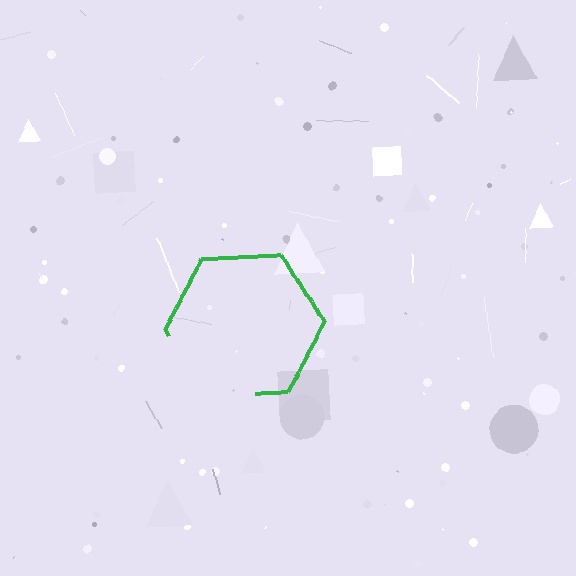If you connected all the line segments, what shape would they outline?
They would outline a hexagon.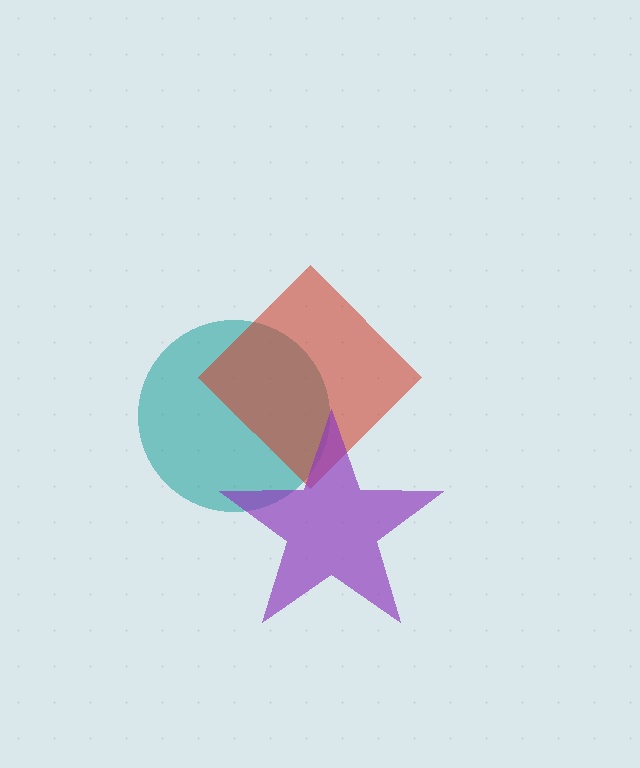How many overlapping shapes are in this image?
There are 3 overlapping shapes in the image.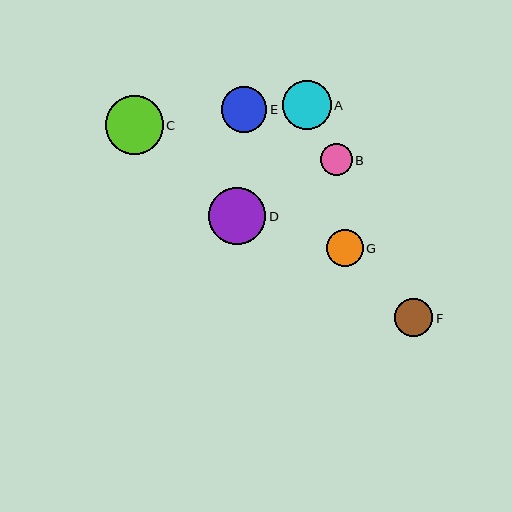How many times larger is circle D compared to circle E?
Circle D is approximately 1.2 times the size of circle E.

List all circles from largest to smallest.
From largest to smallest: C, D, A, E, F, G, B.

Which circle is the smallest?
Circle B is the smallest with a size of approximately 32 pixels.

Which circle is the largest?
Circle C is the largest with a size of approximately 58 pixels.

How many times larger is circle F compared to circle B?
Circle F is approximately 1.2 times the size of circle B.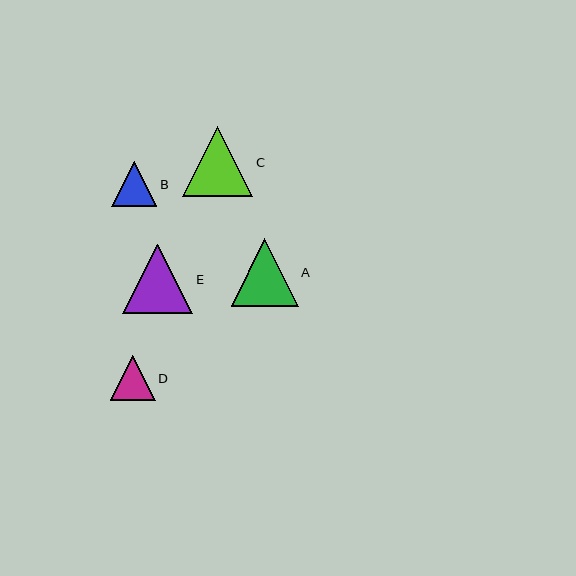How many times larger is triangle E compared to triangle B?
Triangle E is approximately 1.5 times the size of triangle B.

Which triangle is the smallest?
Triangle B is the smallest with a size of approximately 45 pixels.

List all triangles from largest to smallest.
From largest to smallest: C, E, A, D, B.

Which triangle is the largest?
Triangle C is the largest with a size of approximately 70 pixels.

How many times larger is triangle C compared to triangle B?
Triangle C is approximately 1.6 times the size of triangle B.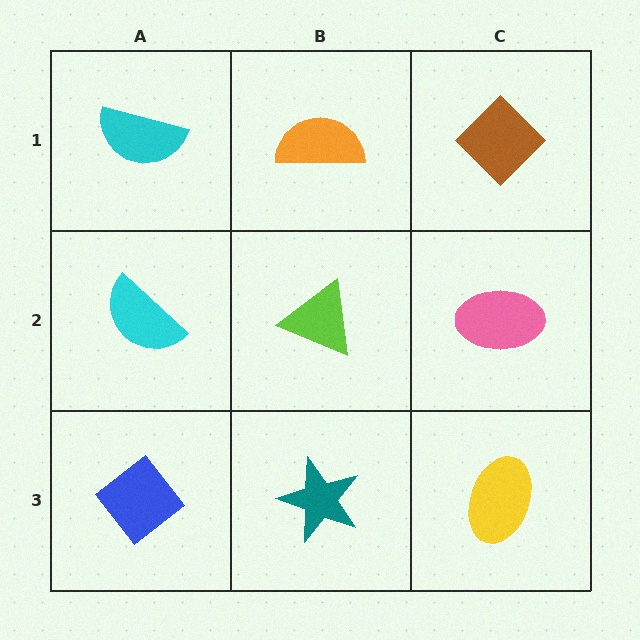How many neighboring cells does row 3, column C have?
2.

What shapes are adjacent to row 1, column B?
A lime triangle (row 2, column B), a cyan semicircle (row 1, column A), a brown diamond (row 1, column C).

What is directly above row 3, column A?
A cyan semicircle.